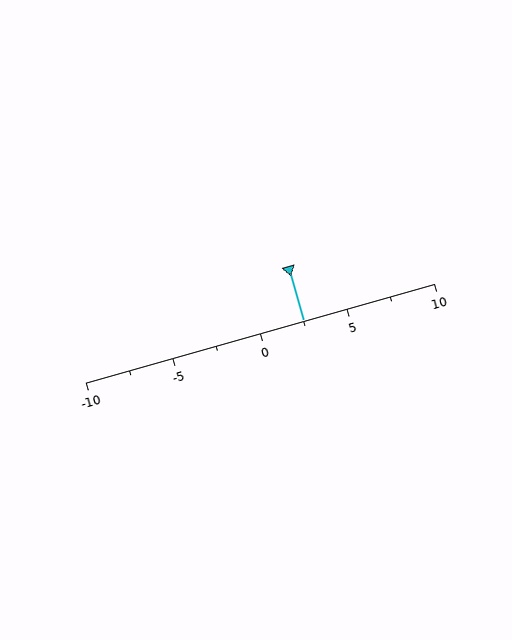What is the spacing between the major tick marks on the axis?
The major ticks are spaced 5 apart.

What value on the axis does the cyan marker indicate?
The marker indicates approximately 2.5.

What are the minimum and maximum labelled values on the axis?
The axis runs from -10 to 10.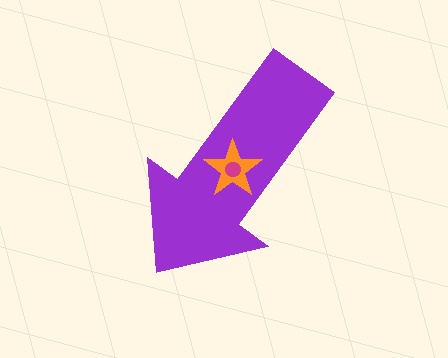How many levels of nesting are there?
3.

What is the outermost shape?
The purple arrow.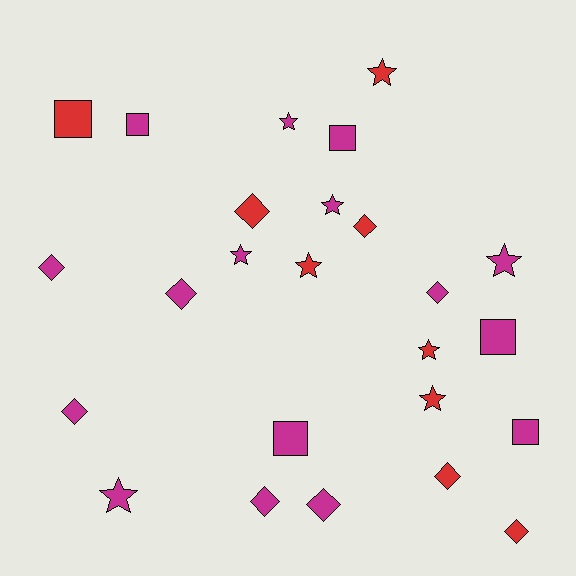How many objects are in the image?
There are 25 objects.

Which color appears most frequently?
Magenta, with 16 objects.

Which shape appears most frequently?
Diamond, with 10 objects.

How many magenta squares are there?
There are 5 magenta squares.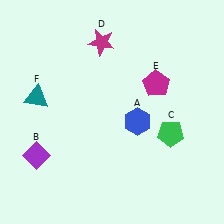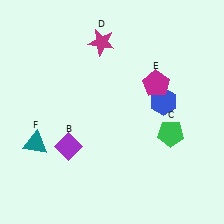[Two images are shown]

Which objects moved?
The objects that moved are: the blue hexagon (A), the purple diamond (B), the teal triangle (F).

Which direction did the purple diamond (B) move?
The purple diamond (B) moved right.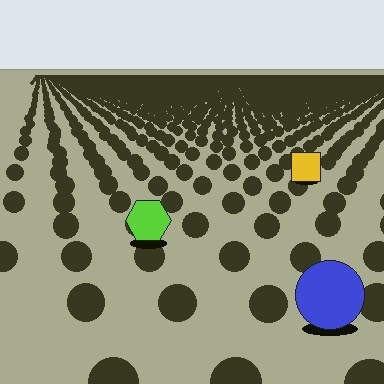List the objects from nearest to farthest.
From nearest to farthest: the blue circle, the lime hexagon, the yellow square.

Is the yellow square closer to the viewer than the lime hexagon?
No. The lime hexagon is closer — you can tell from the texture gradient: the ground texture is coarser near it.